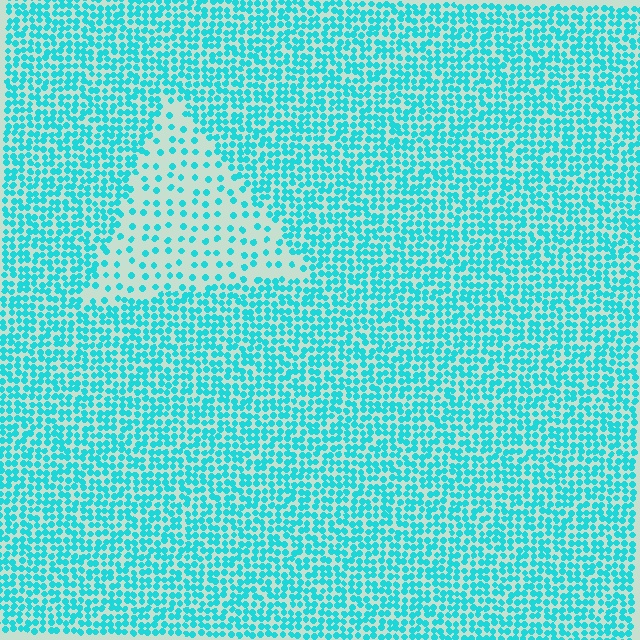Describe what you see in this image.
The image contains small cyan elements arranged at two different densities. A triangle-shaped region is visible where the elements are less densely packed than the surrounding area.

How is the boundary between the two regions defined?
The boundary is defined by a change in element density (approximately 2.7x ratio). All elements are the same color, size, and shape.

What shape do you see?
I see a triangle.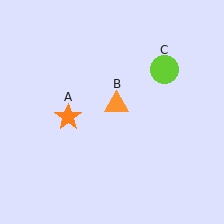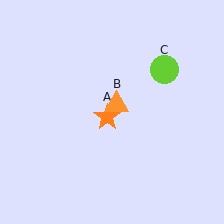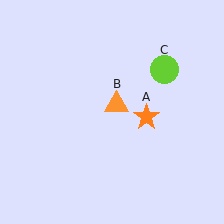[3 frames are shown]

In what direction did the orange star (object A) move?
The orange star (object A) moved right.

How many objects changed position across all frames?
1 object changed position: orange star (object A).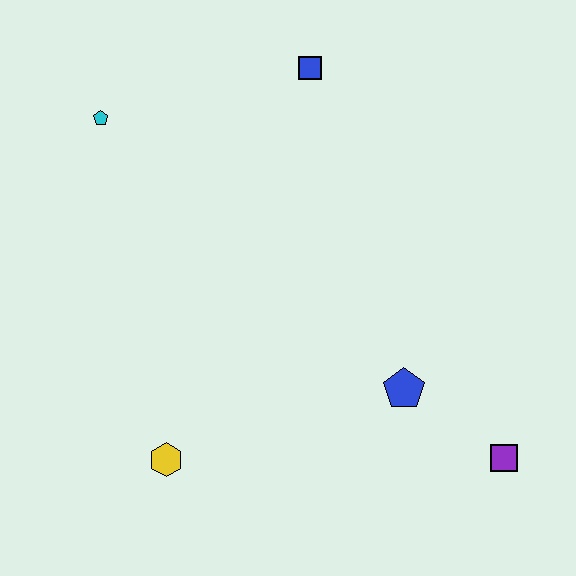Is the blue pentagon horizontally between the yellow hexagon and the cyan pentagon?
No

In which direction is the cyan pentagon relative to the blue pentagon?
The cyan pentagon is to the left of the blue pentagon.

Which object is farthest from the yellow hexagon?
The blue square is farthest from the yellow hexagon.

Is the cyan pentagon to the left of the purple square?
Yes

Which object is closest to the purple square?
The blue pentagon is closest to the purple square.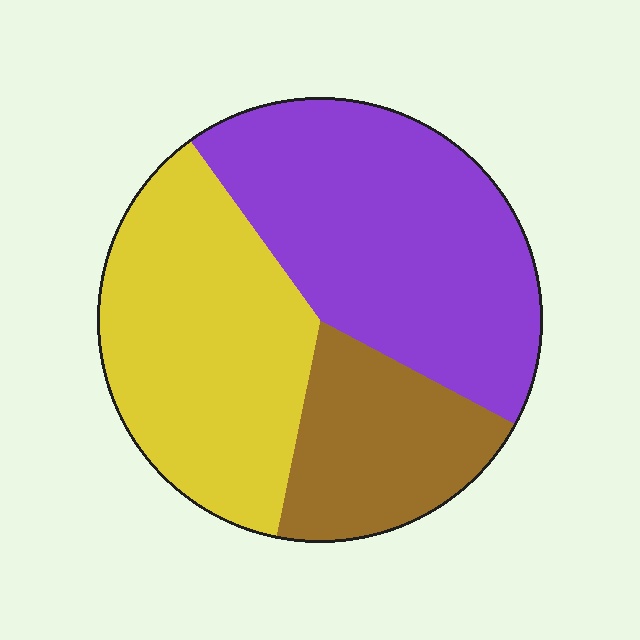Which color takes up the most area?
Purple, at roughly 45%.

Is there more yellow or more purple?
Purple.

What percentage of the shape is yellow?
Yellow covers about 35% of the shape.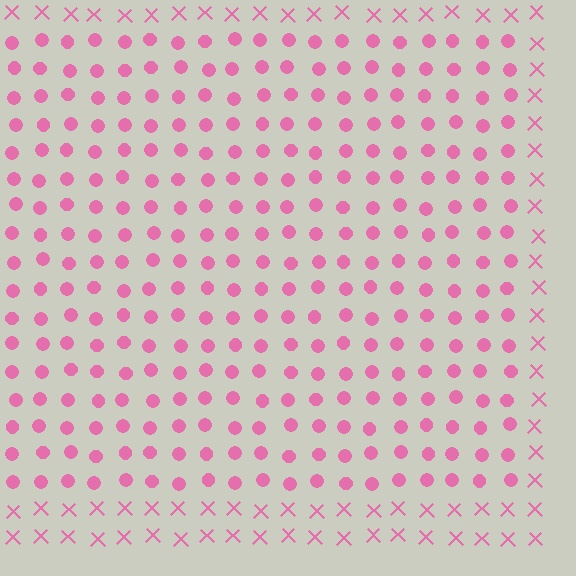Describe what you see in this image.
The image is filled with small pink elements arranged in a uniform grid. A rectangle-shaped region contains circles, while the surrounding area contains X marks. The boundary is defined purely by the change in element shape.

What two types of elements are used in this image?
The image uses circles inside the rectangle region and X marks outside it.